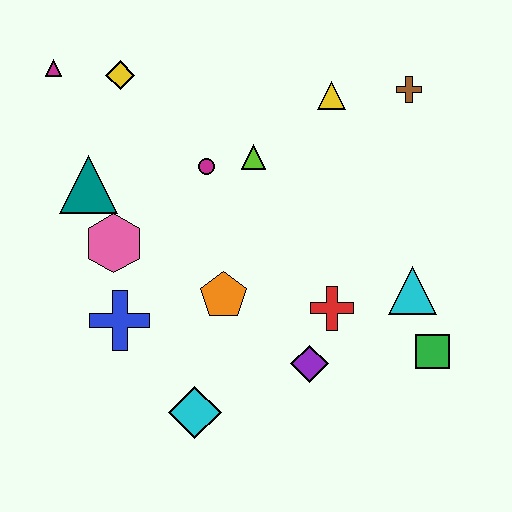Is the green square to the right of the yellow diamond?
Yes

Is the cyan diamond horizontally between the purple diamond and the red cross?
No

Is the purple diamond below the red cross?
Yes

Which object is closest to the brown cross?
The yellow triangle is closest to the brown cross.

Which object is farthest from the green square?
The magenta triangle is farthest from the green square.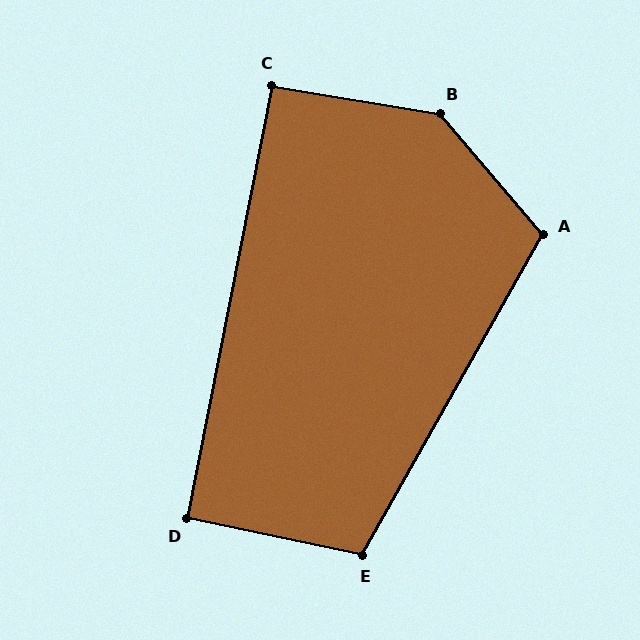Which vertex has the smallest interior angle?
D, at approximately 91 degrees.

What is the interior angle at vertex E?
Approximately 108 degrees (obtuse).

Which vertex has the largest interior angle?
B, at approximately 140 degrees.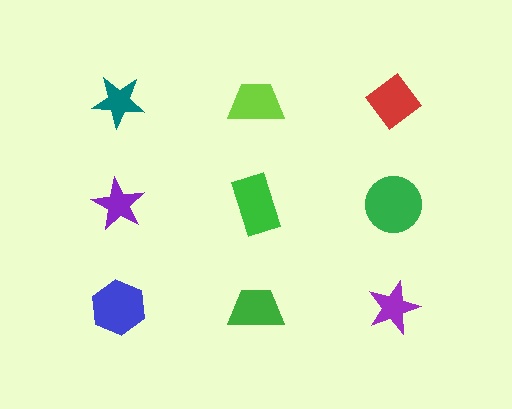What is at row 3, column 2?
A green trapezoid.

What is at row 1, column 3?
A red diamond.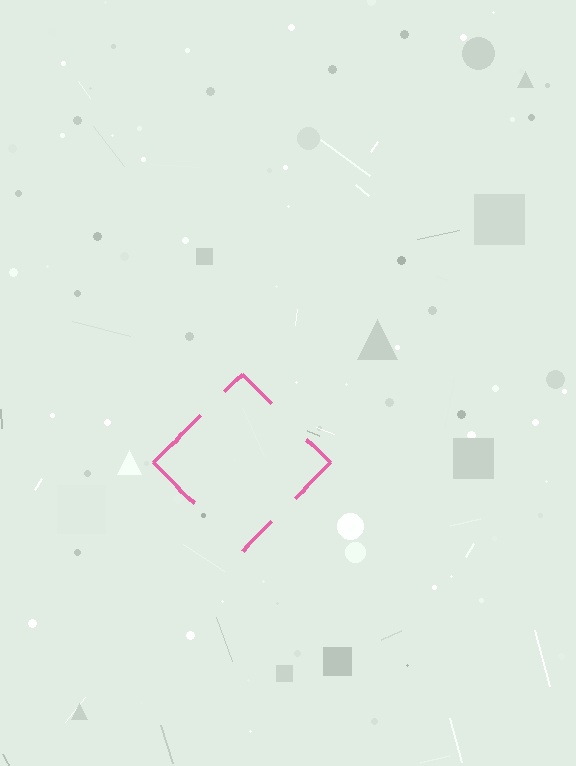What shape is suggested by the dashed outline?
The dashed outline suggests a diamond.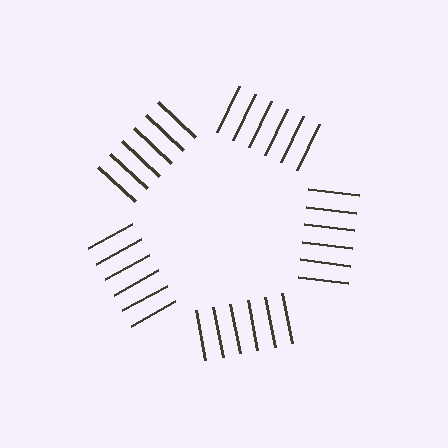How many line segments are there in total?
30 — 6 along each of the 5 edges.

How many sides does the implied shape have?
5 sides — the line-ends trace a pentagon.